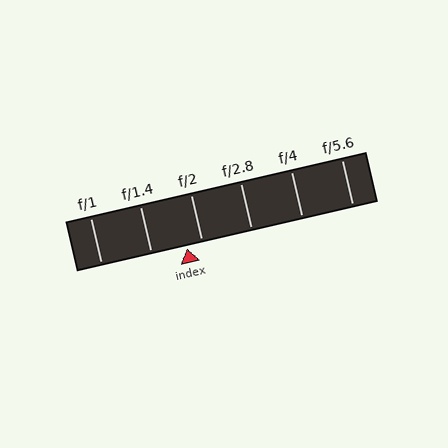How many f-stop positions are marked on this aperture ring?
There are 6 f-stop positions marked.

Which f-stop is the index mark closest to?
The index mark is closest to f/2.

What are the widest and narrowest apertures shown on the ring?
The widest aperture shown is f/1 and the narrowest is f/5.6.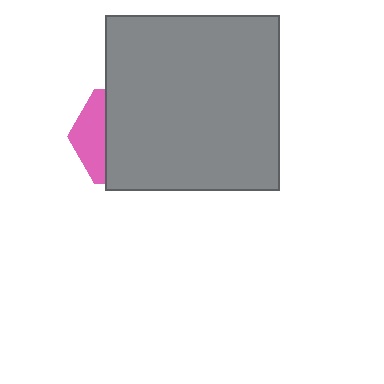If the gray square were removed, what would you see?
You would see the complete pink hexagon.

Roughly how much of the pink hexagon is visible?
A small part of it is visible (roughly 30%).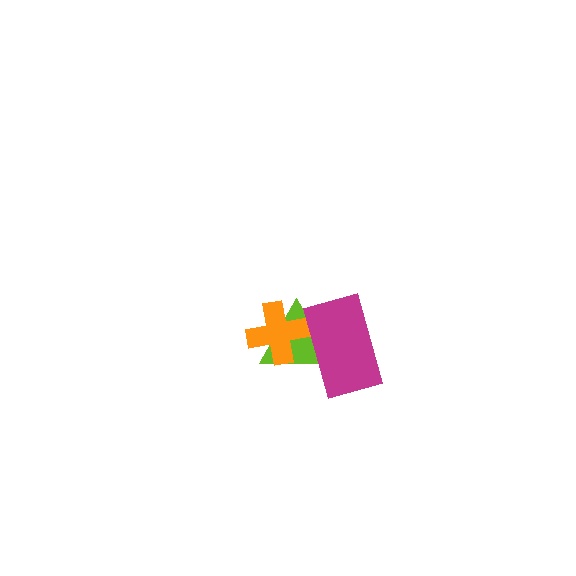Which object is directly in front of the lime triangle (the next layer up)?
The orange cross is directly in front of the lime triangle.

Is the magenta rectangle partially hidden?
No, no other shape covers it.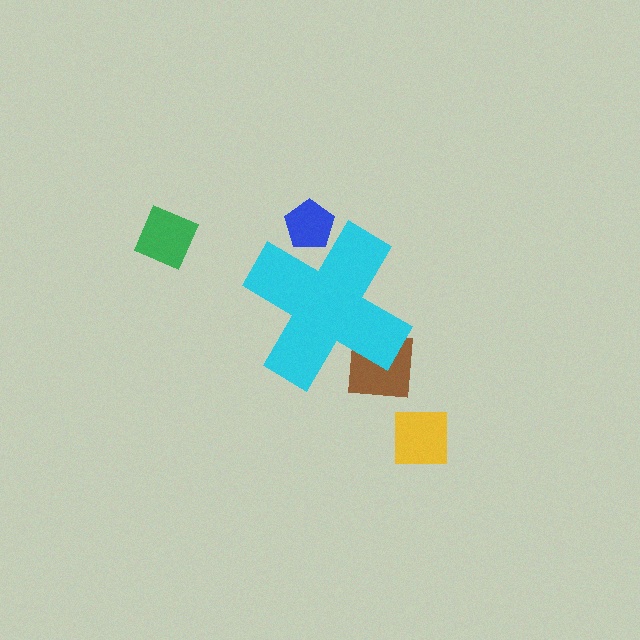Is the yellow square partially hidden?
No, the yellow square is fully visible.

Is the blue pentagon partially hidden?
Yes, the blue pentagon is partially hidden behind the cyan cross.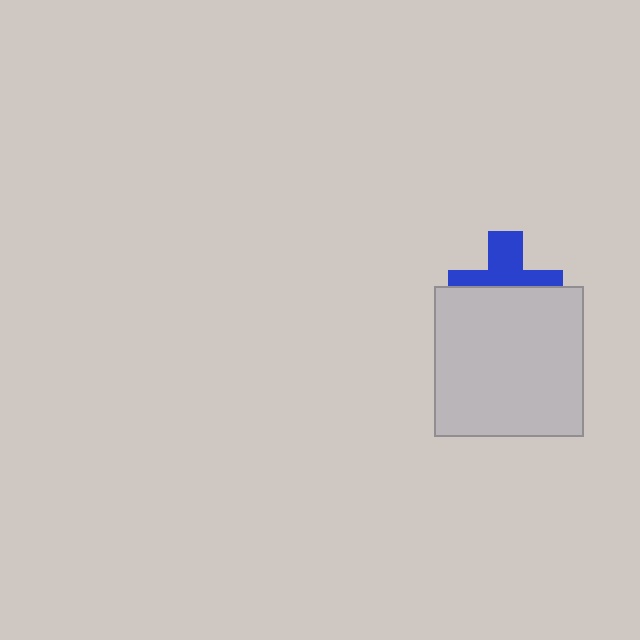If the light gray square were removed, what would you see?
You would see the complete blue cross.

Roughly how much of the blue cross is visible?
About half of it is visible (roughly 46%).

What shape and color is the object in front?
The object in front is a light gray square.